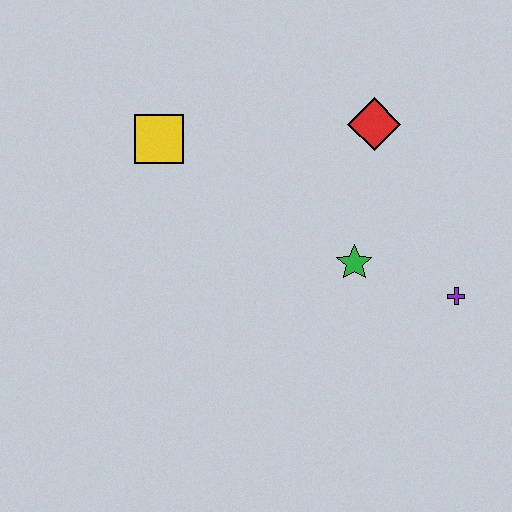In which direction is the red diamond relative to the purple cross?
The red diamond is above the purple cross.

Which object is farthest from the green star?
The yellow square is farthest from the green star.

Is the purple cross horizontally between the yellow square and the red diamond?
No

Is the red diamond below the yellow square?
No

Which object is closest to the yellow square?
The red diamond is closest to the yellow square.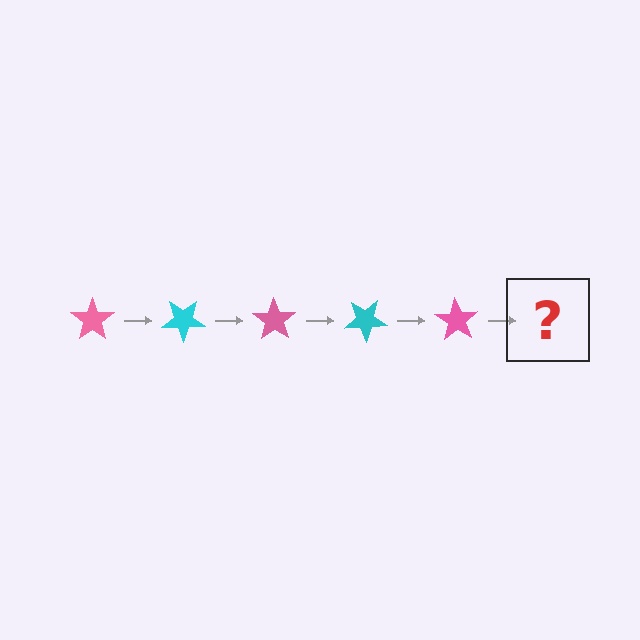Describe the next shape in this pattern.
It should be a cyan star, rotated 175 degrees from the start.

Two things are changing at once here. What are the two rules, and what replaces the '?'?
The two rules are that it rotates 35 degrees each step and the color cycles through pink and cyan. The '?' should be a cyan star, rotated 175 degrees from the start.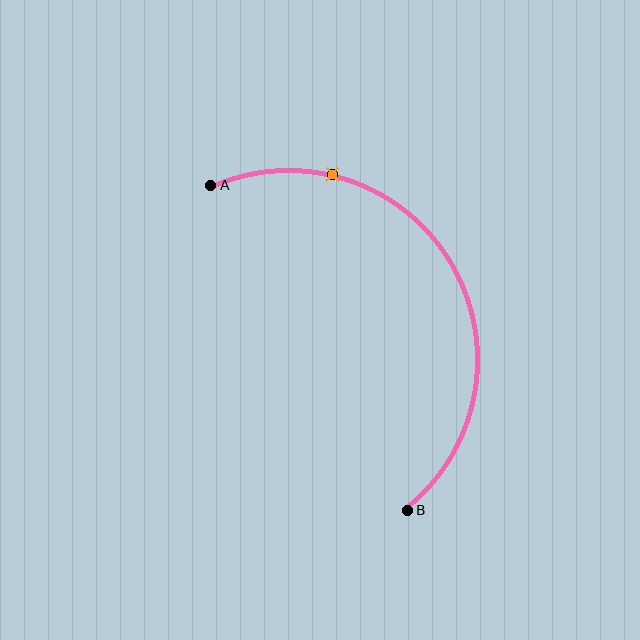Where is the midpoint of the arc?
The arc midpoint is the point on the curve farthest from the straight line joining A and B. It sits to the right of that line.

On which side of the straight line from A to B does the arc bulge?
The arc bulges to the right of the straight line connecting A and B.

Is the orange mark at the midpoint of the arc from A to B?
No. The orange mark lies on the arc but is closer to endpoint A. The arc midpoint would be at the point on the curve equidistant along the arc from both A and B.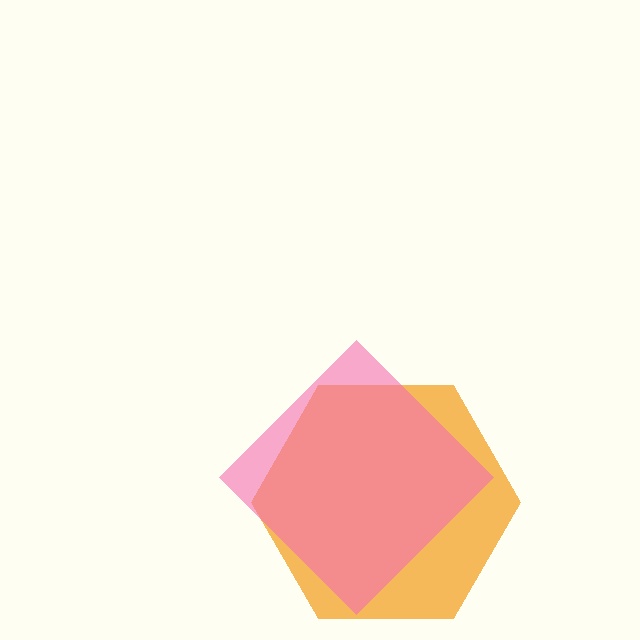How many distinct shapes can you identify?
There are 2 distinct shapes: an orange hexagon, a pink diamond.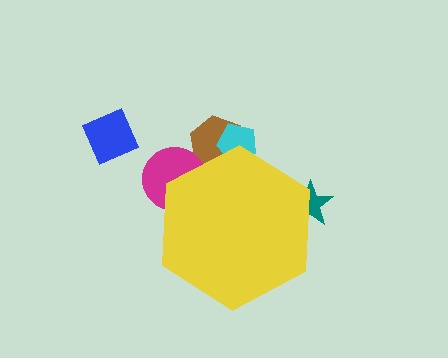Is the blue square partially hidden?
No, the blue square is fully visible.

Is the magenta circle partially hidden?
Yes, the magenta circle is partially hidden behind the yellow hexagon.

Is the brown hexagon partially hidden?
Yes, the brown hexagon is partially hidden behind the yellow hexagon.